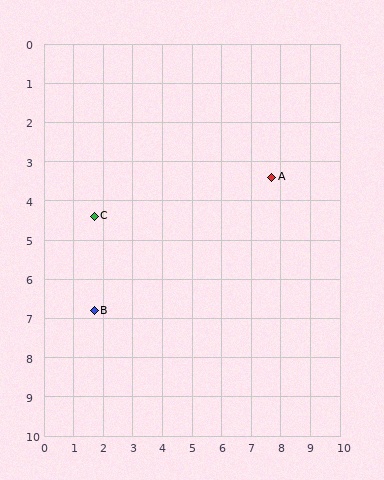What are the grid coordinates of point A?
Point A is at approximately (7.7, 3.4).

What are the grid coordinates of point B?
Point B is at approximately (1.7, 6.8).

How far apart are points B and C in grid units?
Points B and C are about 2.4 grid units apart.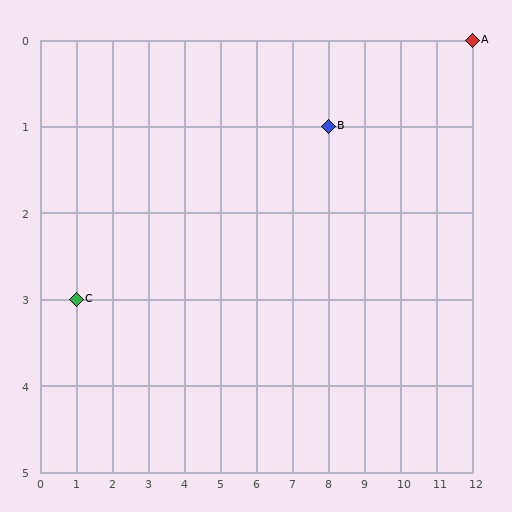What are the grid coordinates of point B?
Point B is at grid coordinates (8, 1).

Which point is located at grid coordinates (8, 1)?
Point B is at (8, 1).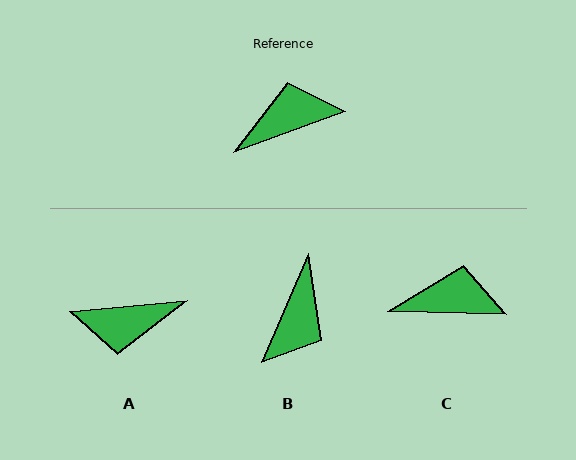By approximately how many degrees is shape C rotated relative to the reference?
Approximately 22 degrees clockwise.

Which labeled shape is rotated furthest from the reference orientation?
A, about 165 degrees away.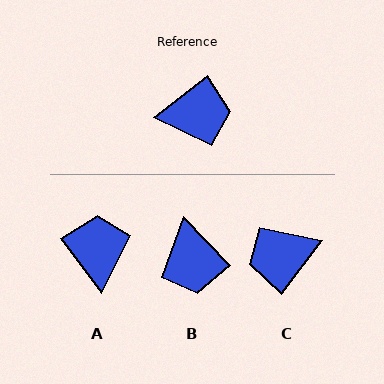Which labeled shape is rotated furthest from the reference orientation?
C, about 165 degrees away.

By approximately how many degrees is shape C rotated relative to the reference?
Approximately 165 degrees clockwise.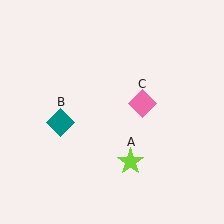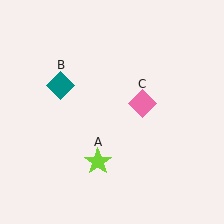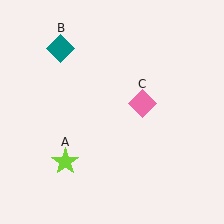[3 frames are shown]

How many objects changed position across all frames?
2 objects changed position: lime star (object A), teal diamond (object B).